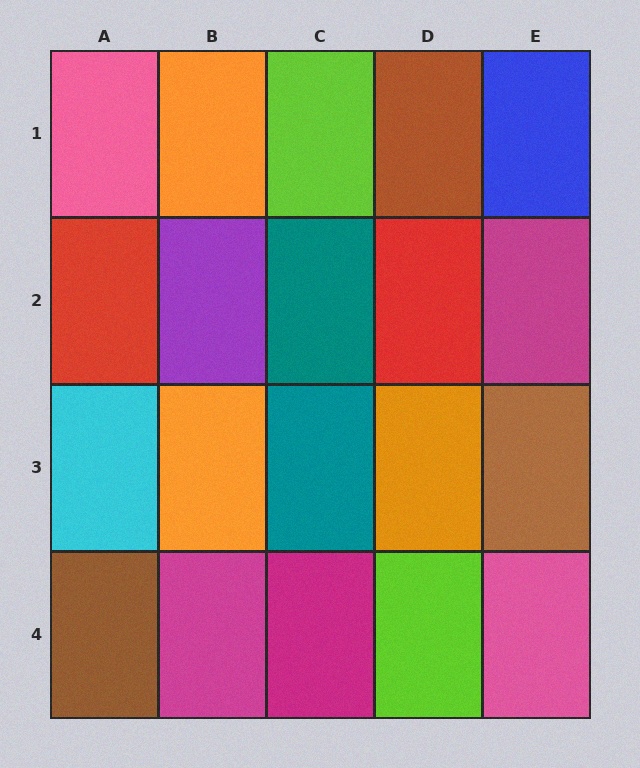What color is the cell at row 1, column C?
Lime.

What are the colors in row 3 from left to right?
Cyan, orange, teal, orange, brown.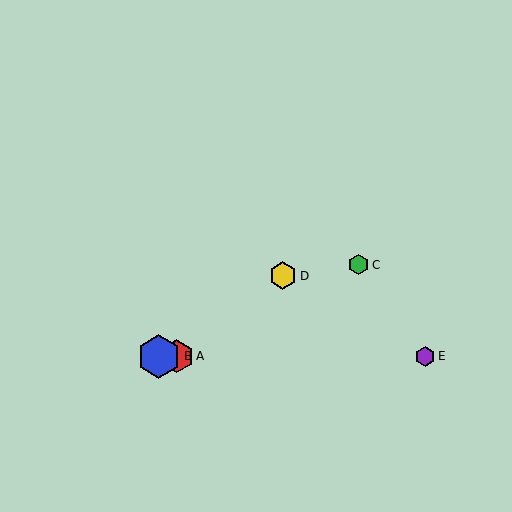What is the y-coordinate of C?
Object C is at y≈265.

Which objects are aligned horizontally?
Objects A, B, E are aligned horizontally.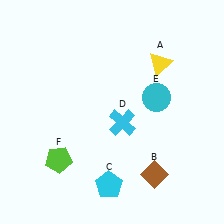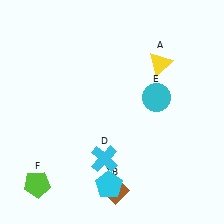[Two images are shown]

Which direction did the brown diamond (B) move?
The brown diamond (B) moved left.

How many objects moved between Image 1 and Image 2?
3 objects moved between the two images.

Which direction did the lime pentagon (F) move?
The lime pentagon (F) moved down.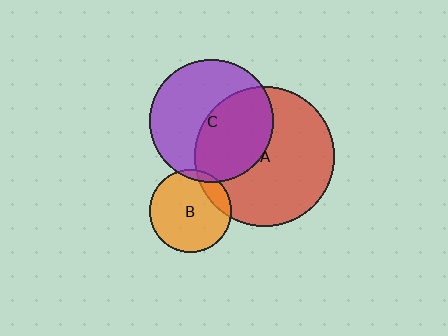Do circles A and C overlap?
Yes.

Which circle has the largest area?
Circle A (red).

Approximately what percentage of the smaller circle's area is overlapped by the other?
Approximately 45%.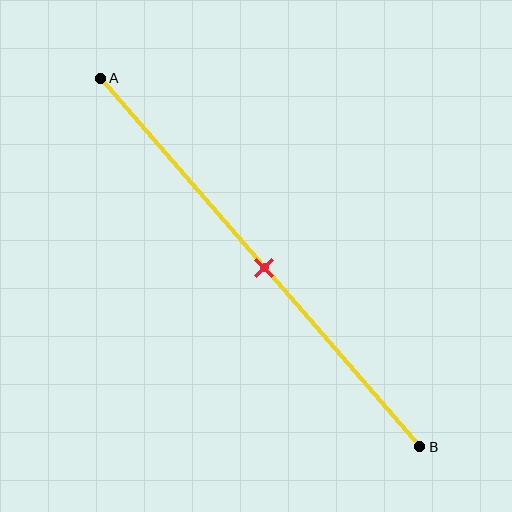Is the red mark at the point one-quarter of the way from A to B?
No, the mark is at about 50% from A, not at the 25% one-quarter point.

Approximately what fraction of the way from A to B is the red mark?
The red mark is approximately 50% of the way from A to B.